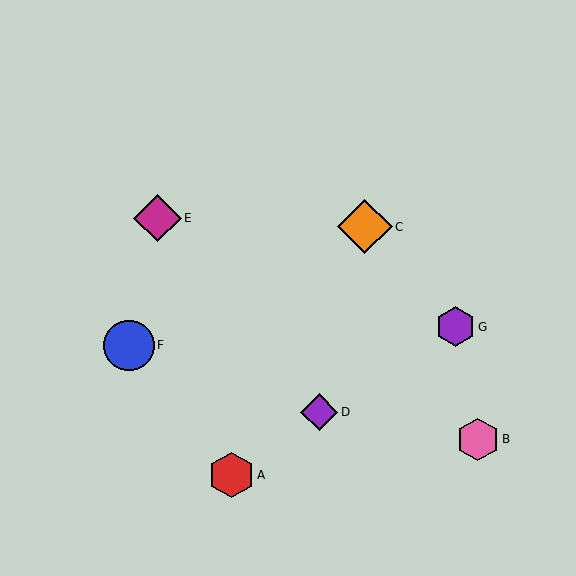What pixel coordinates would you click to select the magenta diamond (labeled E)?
Click at (157, 218) to select the magenta diamond E.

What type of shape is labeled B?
Shape B is a pink hexagon.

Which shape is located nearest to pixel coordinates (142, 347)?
The blue circle (labeled F) at (129, 345) is nearest to that location.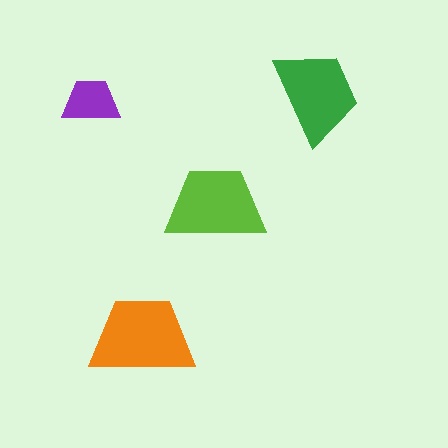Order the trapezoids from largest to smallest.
the orange one, the lime one, the green one, the purple one.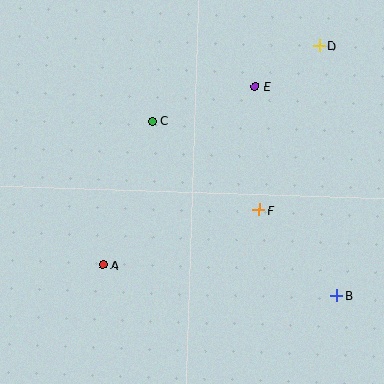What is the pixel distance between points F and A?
The distance between F and A is 165 pixels.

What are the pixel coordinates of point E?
Point E is at (255, 87).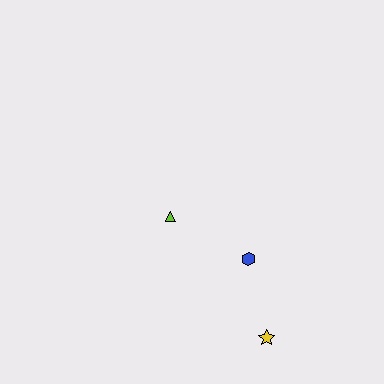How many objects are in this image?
There are 3 objects.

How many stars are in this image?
There is 1 star.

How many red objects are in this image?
There are no red objects.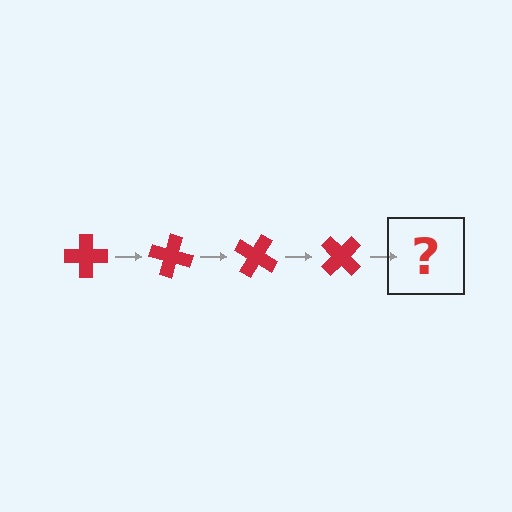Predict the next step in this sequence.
The next step is a red cross rotated 60 degrees.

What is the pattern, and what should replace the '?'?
The pattern is that the cross rotates 15 degrees each step. The '?' should be a red cross rotated 60 degrees.